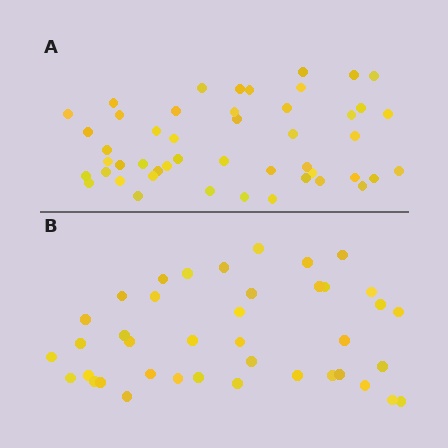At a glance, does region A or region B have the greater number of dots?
Region A (the top region) has more dots.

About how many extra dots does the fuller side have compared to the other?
Region A has roughly 8 or so more dots than region B.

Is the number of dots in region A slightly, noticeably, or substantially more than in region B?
Region A has only slightly more — the two regions are fairly close. The ratio is roughly 1.2 to 1.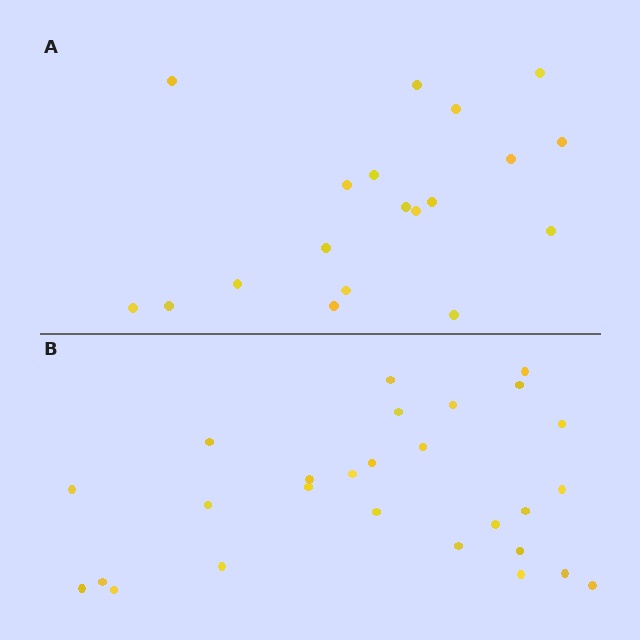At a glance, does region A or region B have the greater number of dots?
Region B (the bottom region) has more dots.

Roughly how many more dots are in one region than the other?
Region B has roughly 8 or so more dots than region A.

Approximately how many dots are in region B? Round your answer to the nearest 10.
About 30 dots. (The exact count is 27, which rounds to 30.)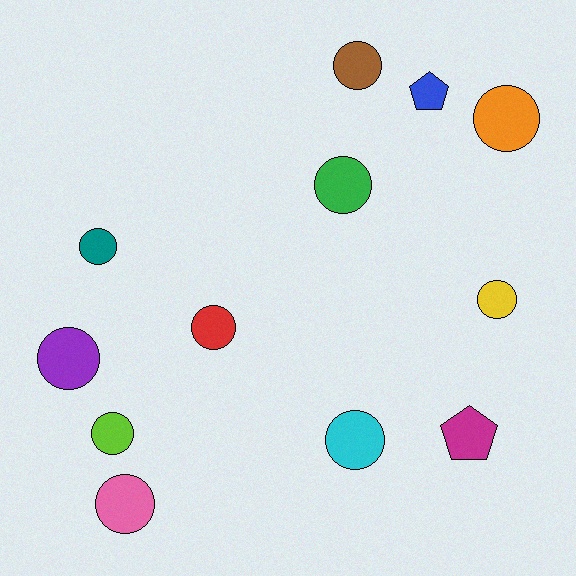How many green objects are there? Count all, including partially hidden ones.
There is 1 green object.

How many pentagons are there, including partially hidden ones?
There are 2 pentagons.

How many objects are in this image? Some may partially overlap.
There are 12 objects.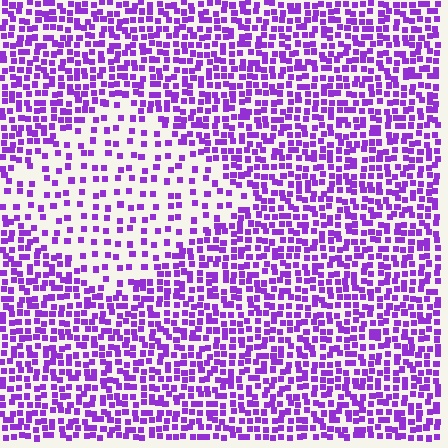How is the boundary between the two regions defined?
The boundary is defined by a change in element density (approximately 2.3x ratio). All elements are the same color, size, and shape.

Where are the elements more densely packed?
The elements are more densely packed outside the diamond boundary.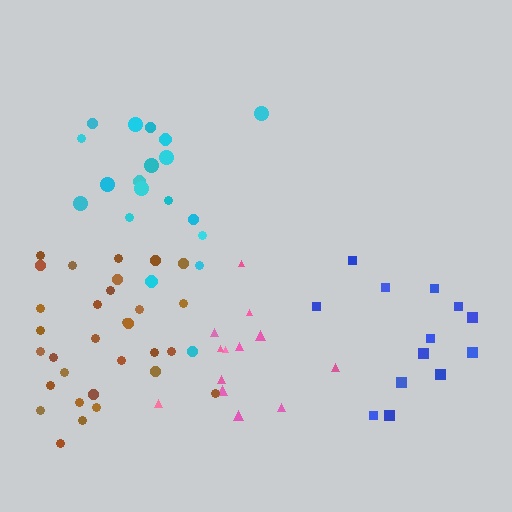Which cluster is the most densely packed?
Brown.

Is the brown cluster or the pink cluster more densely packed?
Brown.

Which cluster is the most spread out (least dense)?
Blue.